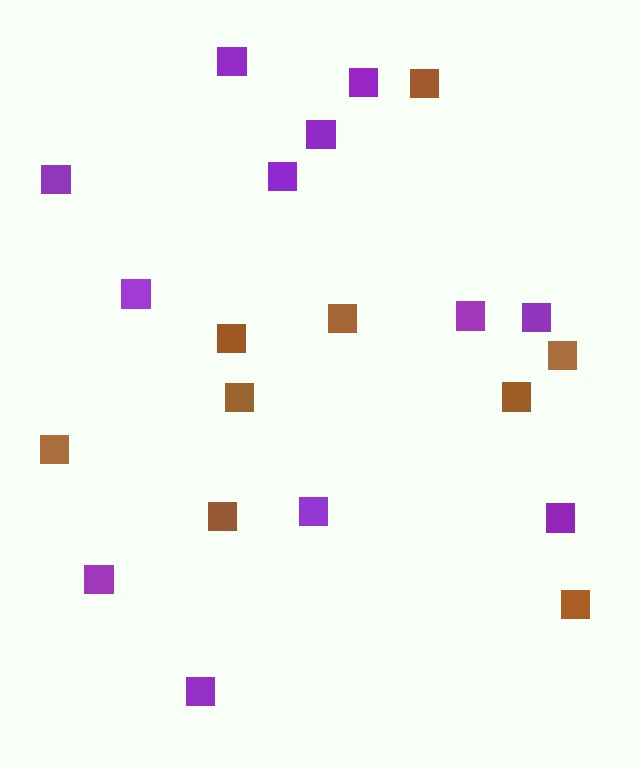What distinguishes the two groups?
There are 2 groups: one group of brown squares (9) and one group of purple squares (12).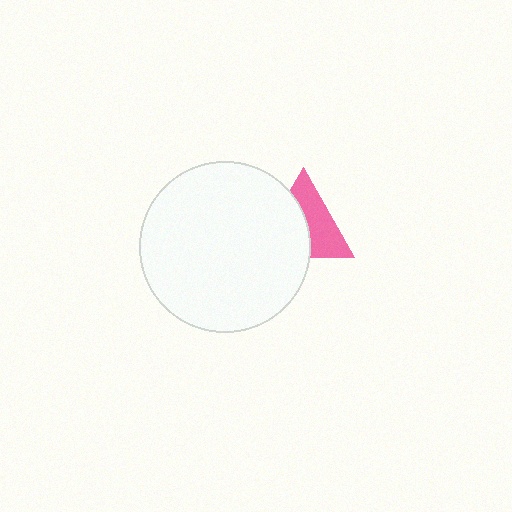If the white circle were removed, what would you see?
You would see the complete pink triangle.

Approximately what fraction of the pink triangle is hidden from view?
Roughly 50% of the pink triangle is hidden behind the white circle.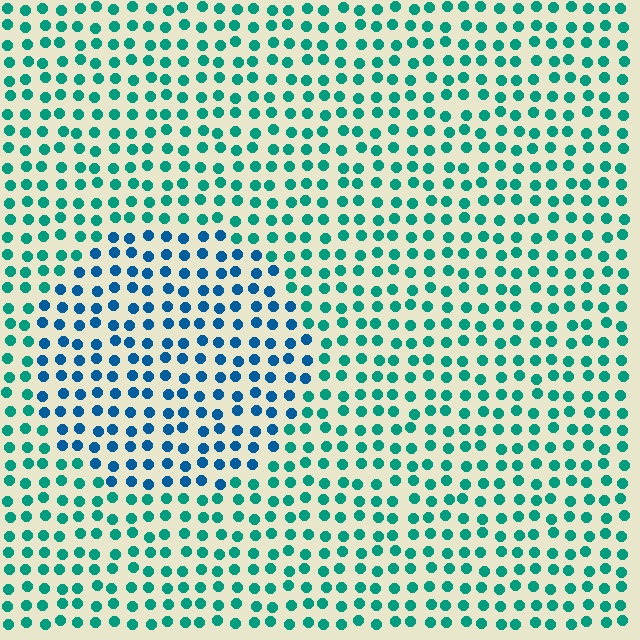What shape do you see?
I see a circle.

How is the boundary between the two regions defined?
The boundary is defined purely by a slight shift in hue (about 37 degrees). Spacing, size, and orientation are identical on both sides.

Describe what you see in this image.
The image is filled with small teal elements in a uniform arrangement. A circle-shaped region is visible where the elements are tinted to a slightly different hue, forming a subtle color boundary.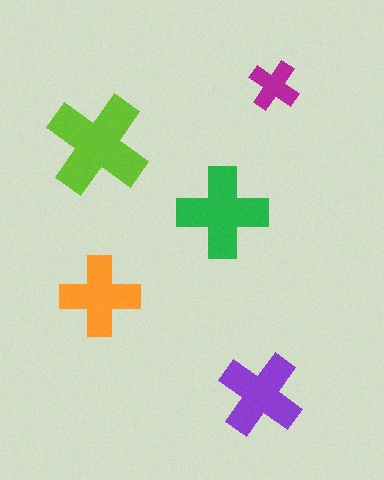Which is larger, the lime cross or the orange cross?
The lime one.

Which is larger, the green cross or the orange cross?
The green one.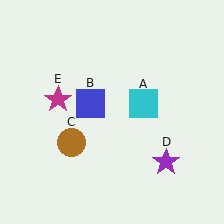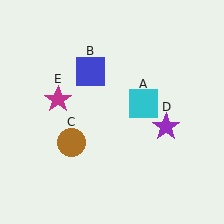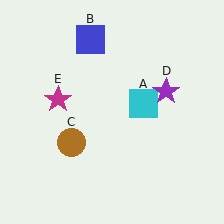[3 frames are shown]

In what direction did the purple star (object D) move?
The purple star (object D) moved up.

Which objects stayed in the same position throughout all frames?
Cyan square (object A) and brown circle (object C) and magenta star (object E) remained stationary.